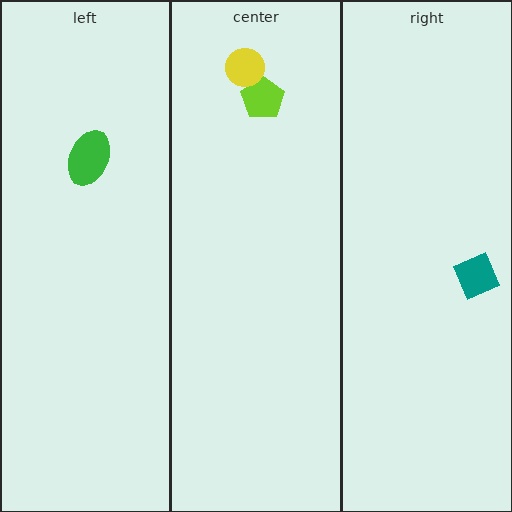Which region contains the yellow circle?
The center region.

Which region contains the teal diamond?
The right region.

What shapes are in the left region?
The green ellipse.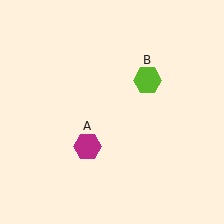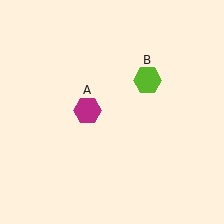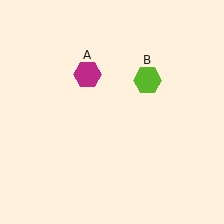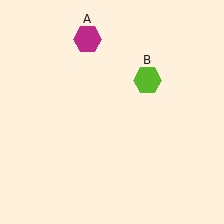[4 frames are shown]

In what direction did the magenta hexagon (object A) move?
The magenta hexagon (object A) moved up.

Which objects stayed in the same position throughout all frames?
Lime hexagon (object B) remained stationary.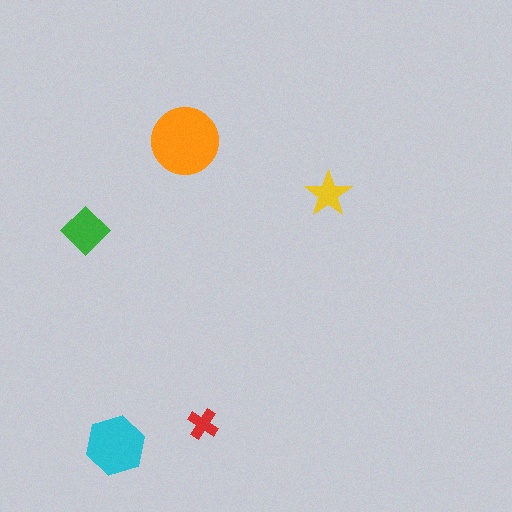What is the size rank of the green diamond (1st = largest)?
3rd.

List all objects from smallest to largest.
The red cross, the yellow star, the green diamond, the cyan hexagon, the orange circle.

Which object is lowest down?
The cyan hexagon is bottommost.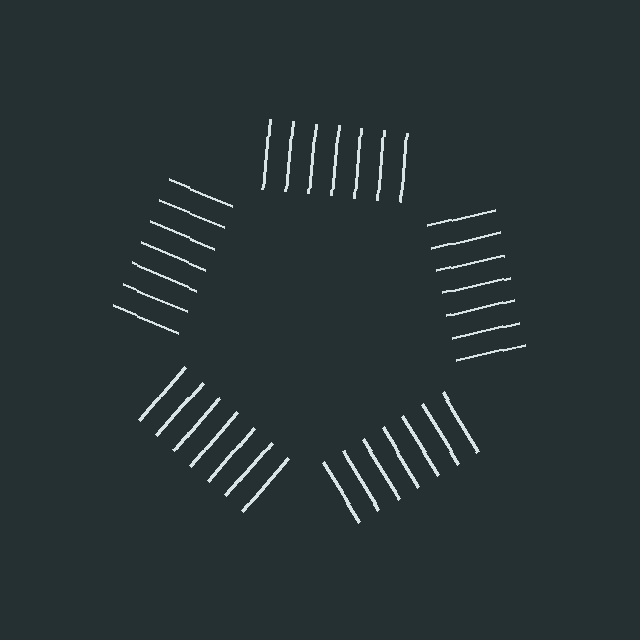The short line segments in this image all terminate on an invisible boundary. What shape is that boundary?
An illusory pentagon — the line segments terminate on its edges but no continuous stroke is drawn.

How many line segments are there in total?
35 — 7 along each of the 5 edges.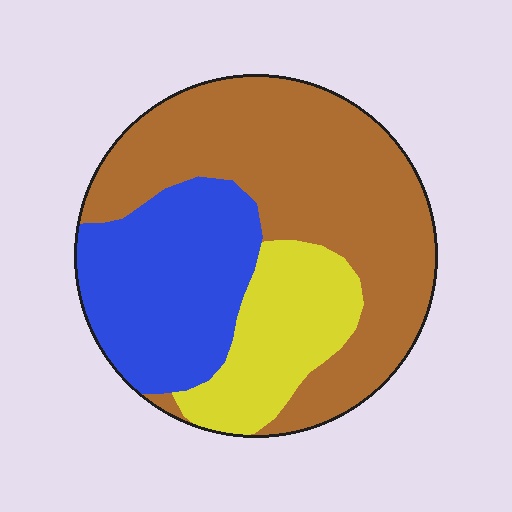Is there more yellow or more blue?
Blue.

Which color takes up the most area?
Brown, at roughly 50%.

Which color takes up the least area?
Yellow, at roughly 20%.